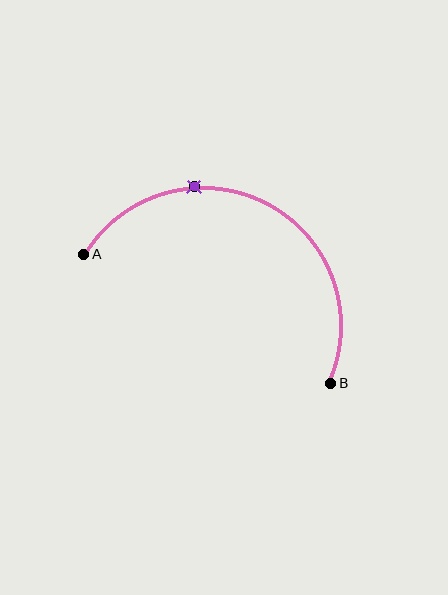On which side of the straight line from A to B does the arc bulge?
The arc bulges above the straight line connecting A and B.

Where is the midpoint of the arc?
The arc midpoint is the point on the curve farthest from the straight line joining A and B. It sits above that line.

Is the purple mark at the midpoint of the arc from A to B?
No. The purple mark lies on the arc but is closer to endpoint A. The arc midpoint would be at the point on the curve equidistant along the arc from both A and B.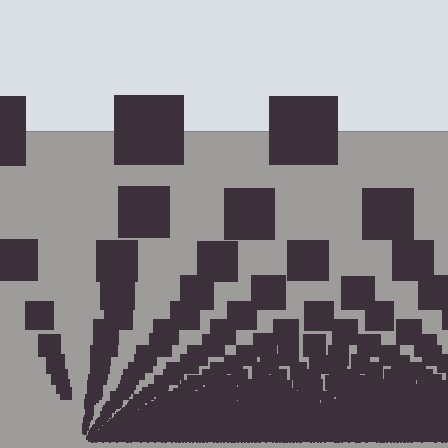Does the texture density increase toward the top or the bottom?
Density increases toward the bottom.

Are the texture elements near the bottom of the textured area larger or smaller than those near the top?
Smaller. The gradient is inverted — elements near the bottom are smaller and denser.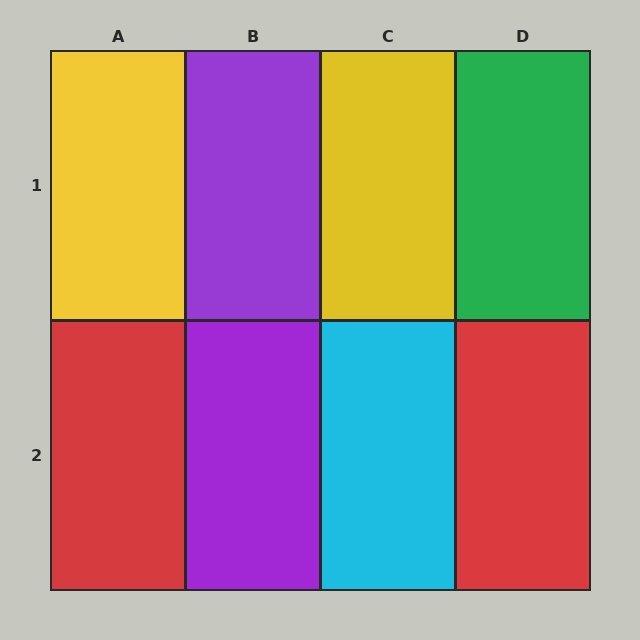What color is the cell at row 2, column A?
Red.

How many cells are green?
1 cell is green.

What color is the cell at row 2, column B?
Purple.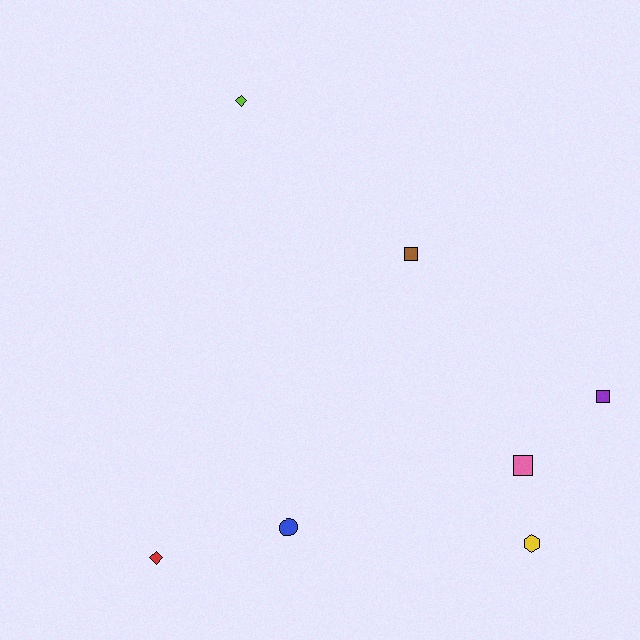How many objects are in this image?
There are 7 objects.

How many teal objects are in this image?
There are no teal objects.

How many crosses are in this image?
There are no crosses.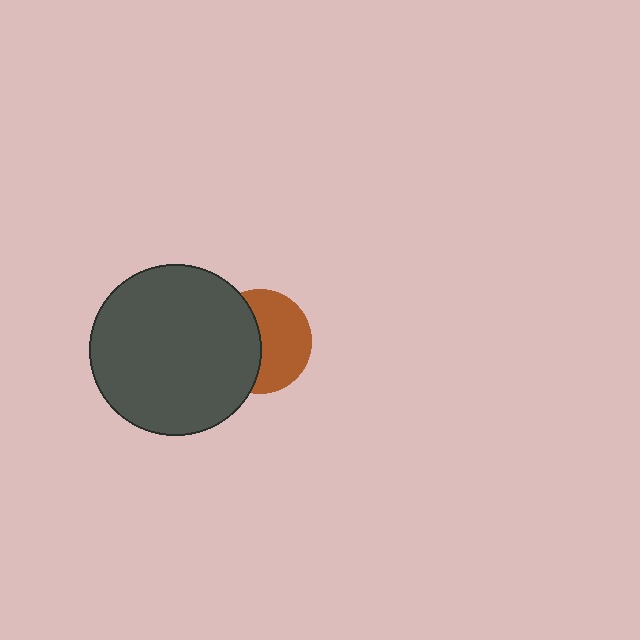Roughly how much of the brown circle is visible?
About half of it is visible (roughly 55%).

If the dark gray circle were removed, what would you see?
You would see the complete brown circle.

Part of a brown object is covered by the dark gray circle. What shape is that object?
It is a circle.